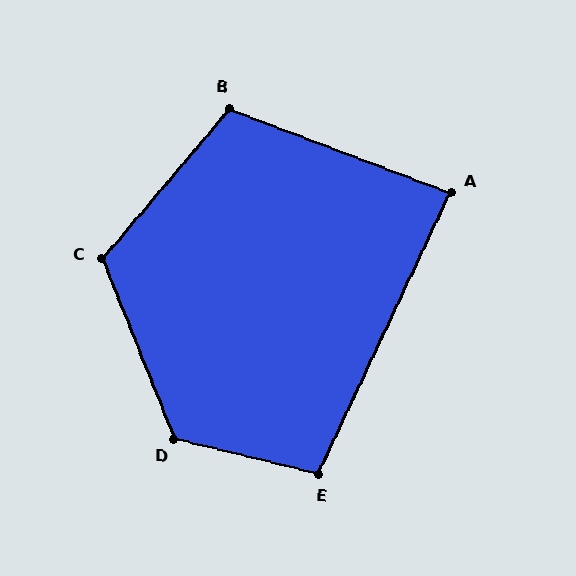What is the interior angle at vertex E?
Approximately 101 degrees (obtuse).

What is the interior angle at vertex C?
Approximately 118 degrees (obtuse).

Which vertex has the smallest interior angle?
A, at approximately 86 degrees.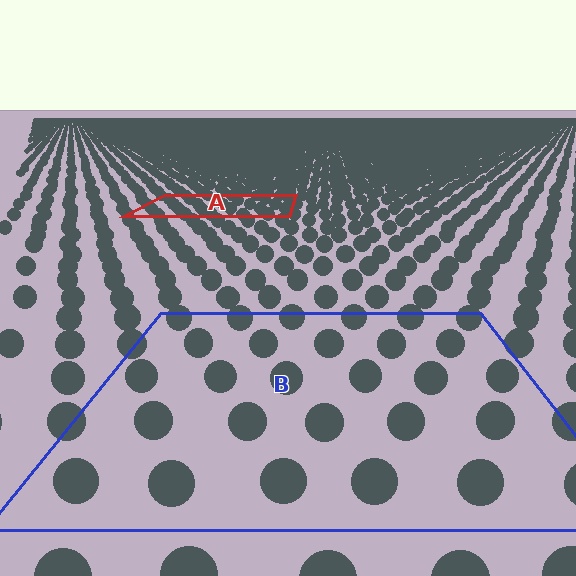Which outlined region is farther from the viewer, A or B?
Region A is farther from the viewer — the texture elements inside it appear smaller and more densely packed.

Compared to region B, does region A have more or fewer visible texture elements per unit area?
Region A has more texture elements per unit area — they are packed more densely because it is farther away.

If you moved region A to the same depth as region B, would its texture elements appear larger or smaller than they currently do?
They would appear larger. At a closer depth, the same texture elements are projected at a bigger on-screen size.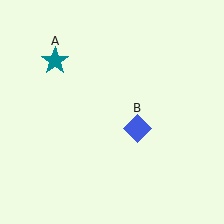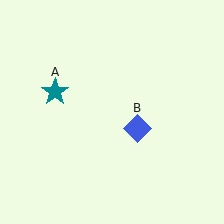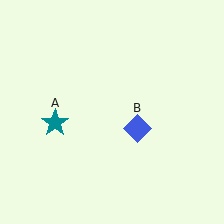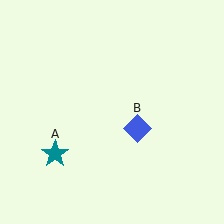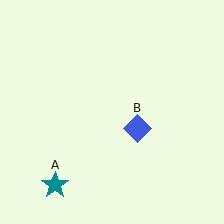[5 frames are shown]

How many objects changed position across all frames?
1 object changed position: teal star (object A).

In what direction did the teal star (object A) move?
The teal star (object A) moved down.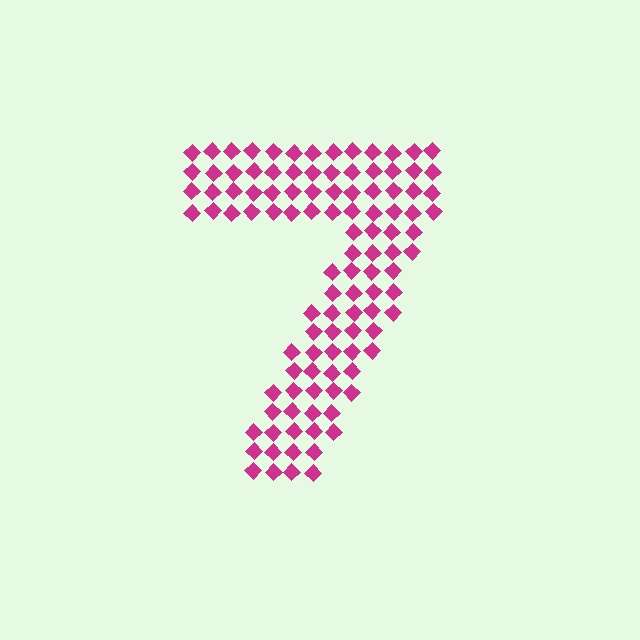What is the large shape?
The large shape is the digit 7.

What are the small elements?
The small elements are diamonds.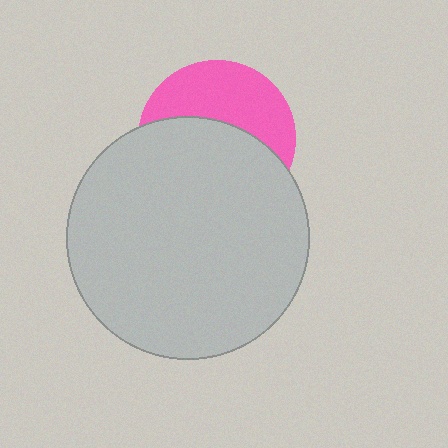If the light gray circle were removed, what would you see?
You would see the complete pink circle.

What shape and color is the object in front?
The object in front is a light gray circle.